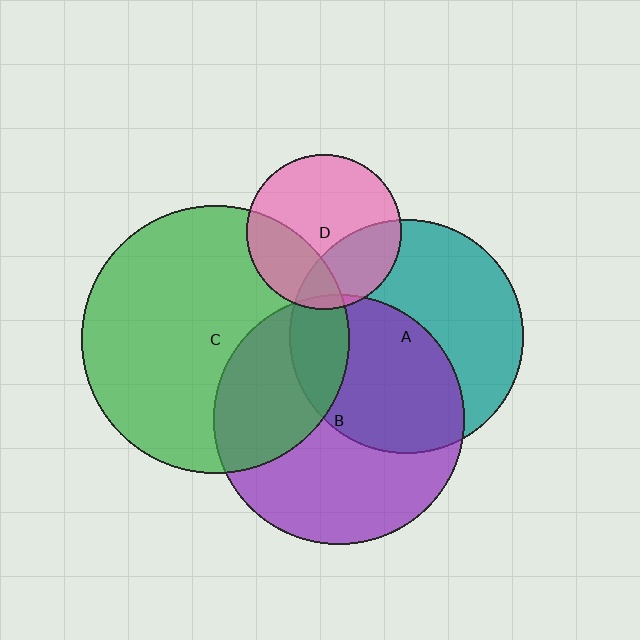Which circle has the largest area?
Circle C (green).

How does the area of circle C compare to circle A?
Approximately 1.3 times.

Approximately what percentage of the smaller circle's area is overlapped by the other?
Approximately 30%.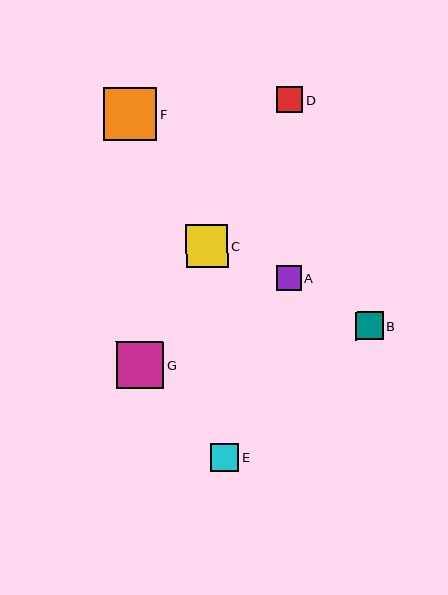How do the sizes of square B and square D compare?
Square B and square D are approximately the same size.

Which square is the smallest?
Square A is the smallest with a size of approximately 25 pixels.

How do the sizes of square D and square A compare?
Square D and square A are approximately the same size.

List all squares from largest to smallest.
From largest to smallest: F, G, C, E, B, D, A.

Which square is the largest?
Square F is the largest with a size of approximately 53 pixels.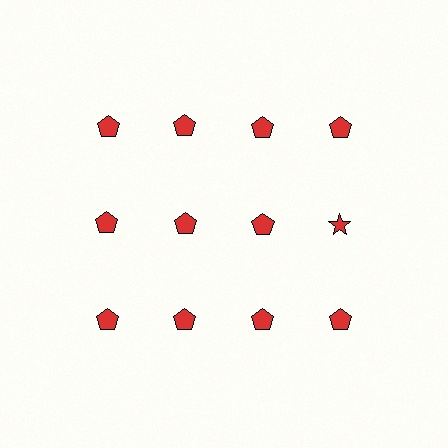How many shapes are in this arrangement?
There are 12 shapes arranged in a grid pattern.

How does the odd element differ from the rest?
It has a different shape: star instead of pentagon.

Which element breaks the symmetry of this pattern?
The red star in the second row, second from right column breaks the symmetry. All other shapes are red pentagons.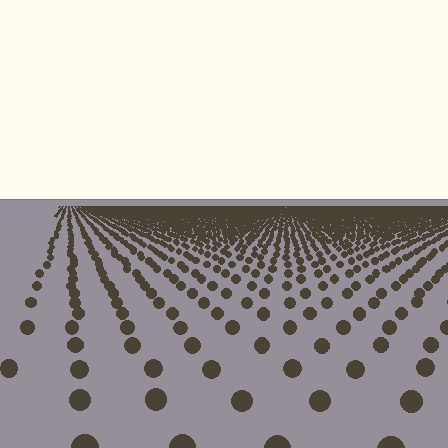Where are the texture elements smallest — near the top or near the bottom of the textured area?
Near the top.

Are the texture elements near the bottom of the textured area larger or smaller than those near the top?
Larger. Near the bottom, elements are closer to the viewer and appear at a bigger on-screen size.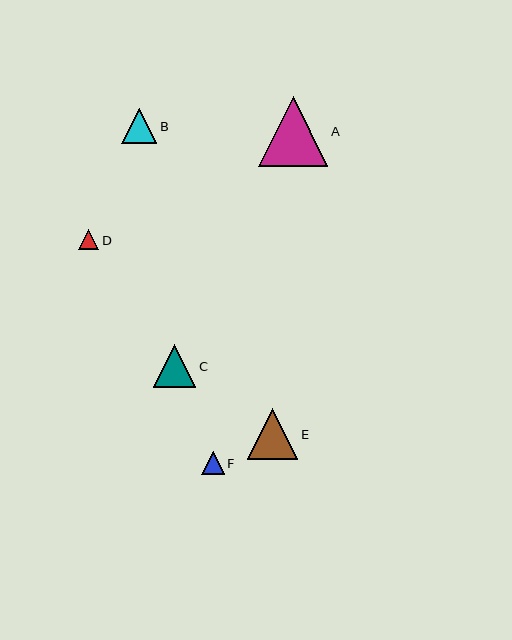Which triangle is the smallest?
Triangle D is the smallest with a size of approximately 21 pixels.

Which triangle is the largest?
Triangle A is the largest with a size of approximately 69 pixels.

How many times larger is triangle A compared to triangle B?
Triangle A is approximately 1.9 times the size of triangle B.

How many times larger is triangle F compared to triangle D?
Triangle F is approximately 1.1 times the size of triangle D.